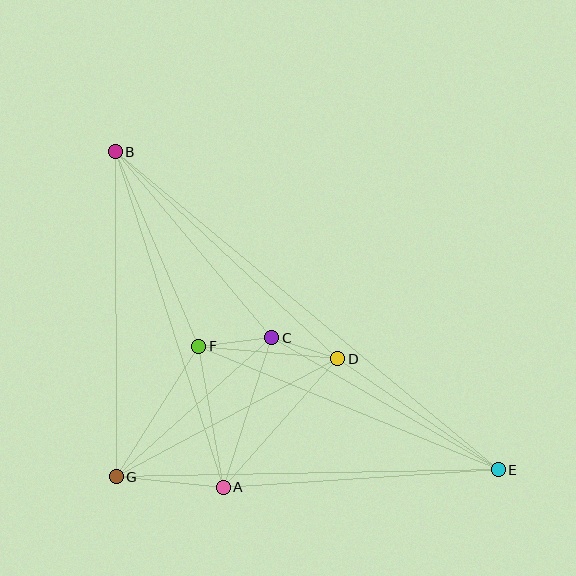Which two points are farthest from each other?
Points B and E are farthest from each other.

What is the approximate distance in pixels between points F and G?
The distance between F and G is approximately 154 pixels.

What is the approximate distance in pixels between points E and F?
The distance between E and F is approximately 324 pixels.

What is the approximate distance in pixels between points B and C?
The distance between B and C is approximately 243 pixels.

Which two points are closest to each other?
Points C and D are closest to each other.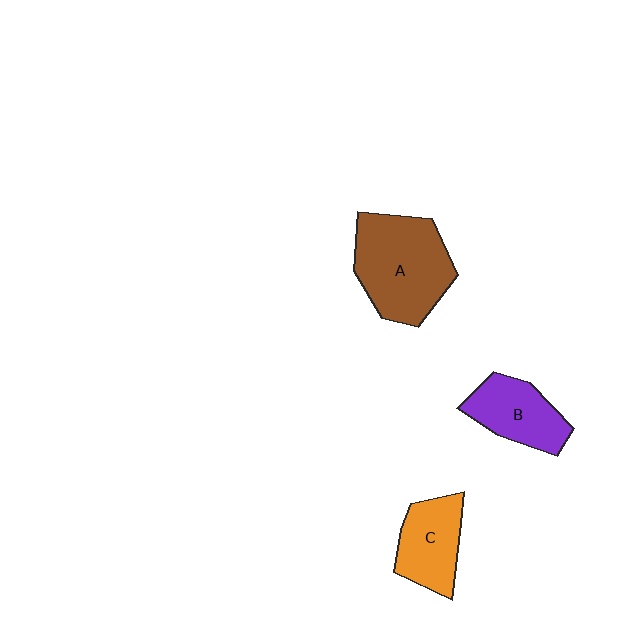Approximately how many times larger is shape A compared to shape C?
Approximately 1.7 times.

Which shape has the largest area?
Shape A (brown).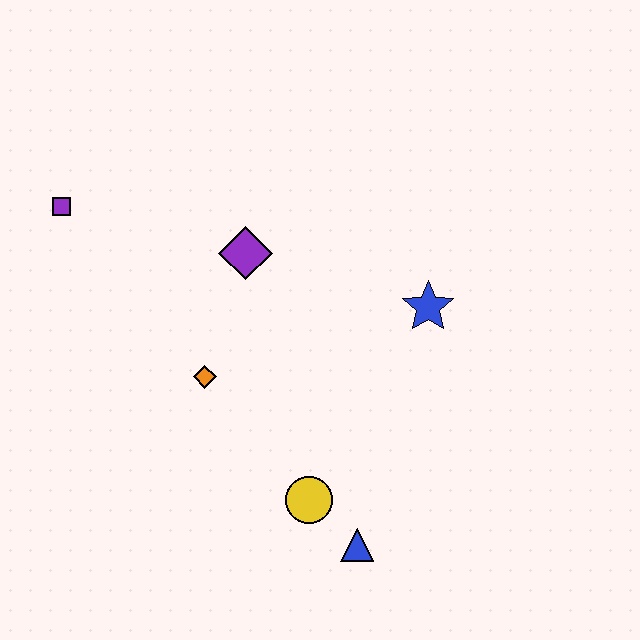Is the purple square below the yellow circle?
No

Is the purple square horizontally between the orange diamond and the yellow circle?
No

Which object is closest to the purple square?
The purple diamond is closest to the purple square.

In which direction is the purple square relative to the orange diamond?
The purple square is above the orange diamond.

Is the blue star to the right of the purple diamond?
Yes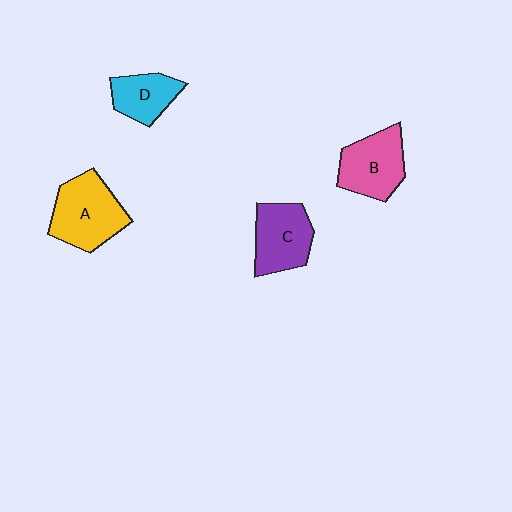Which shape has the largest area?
Shape A (yellow).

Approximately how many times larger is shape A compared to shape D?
Approximately 1.6 times.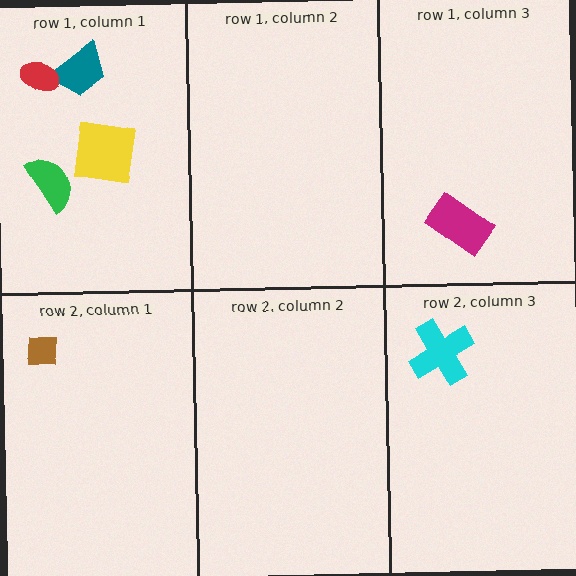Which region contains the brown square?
The row 2, column 1 region.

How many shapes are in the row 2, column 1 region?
1.